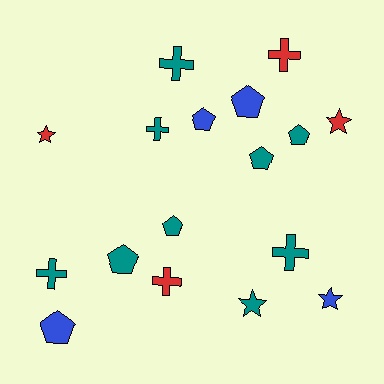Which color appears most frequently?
Teal, with 9 objects.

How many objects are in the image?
There are 17 objects.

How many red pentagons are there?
There are no red pentagons.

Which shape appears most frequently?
Pentagon, with 7 objects.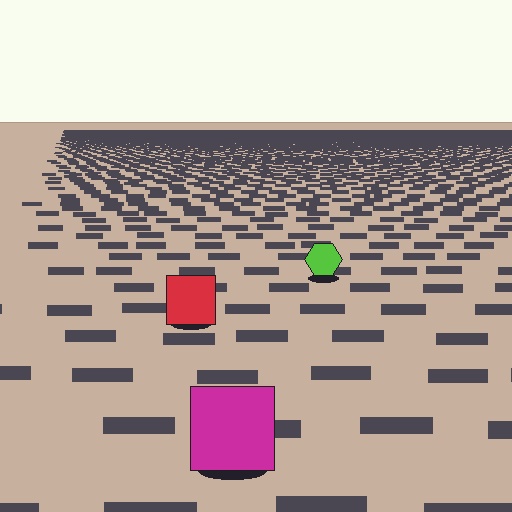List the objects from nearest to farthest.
From nearest to farthest: the magenta square, the red square, the lime hexagon.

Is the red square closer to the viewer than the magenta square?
No. The magenta square is closer — you can tell from the texture gradient: the ground texture is coarser near it.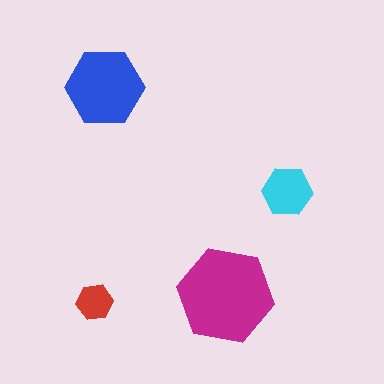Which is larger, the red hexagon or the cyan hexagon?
The cyan one.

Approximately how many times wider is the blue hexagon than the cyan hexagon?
About 1.5 times wider.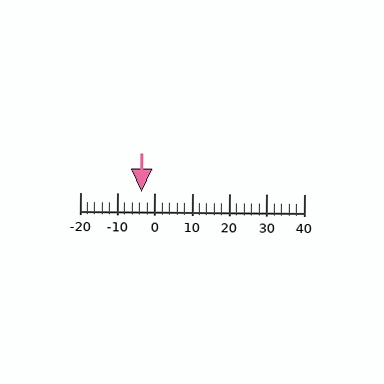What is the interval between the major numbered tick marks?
The major tick marks are spaced 10 units apart.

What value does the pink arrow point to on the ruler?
The pink arrow points to approximately -3.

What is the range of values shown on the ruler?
The ruler shows values from -20 to 40.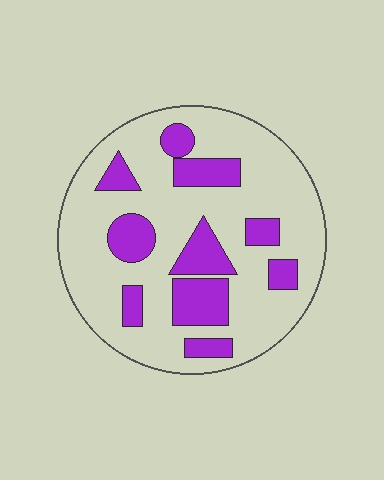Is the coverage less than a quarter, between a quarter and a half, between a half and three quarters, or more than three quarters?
Between a quarter and a half.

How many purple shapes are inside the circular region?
10.